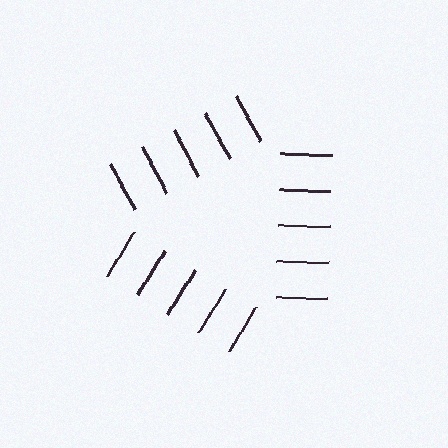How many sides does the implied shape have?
3 sides — the line-ends trace a triangle.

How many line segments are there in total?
15 — 5 along each of the 3 edges.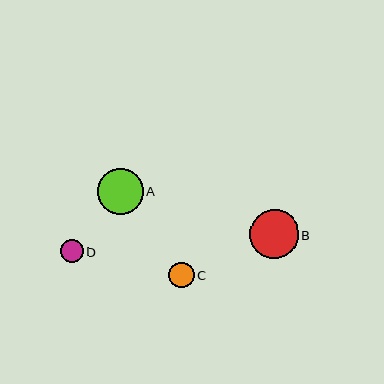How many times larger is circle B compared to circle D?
Circle B is approximately 2.2 times the size of circle D.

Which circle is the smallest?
Circle D is the smallest with a size of approximately 23 pixels.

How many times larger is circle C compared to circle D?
Circle C is approximately 1.1 times the size of circle D.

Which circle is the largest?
Circle B is the largest with a size of approximately 49 pixels.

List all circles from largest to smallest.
From largest to smallest: B, A, C, D.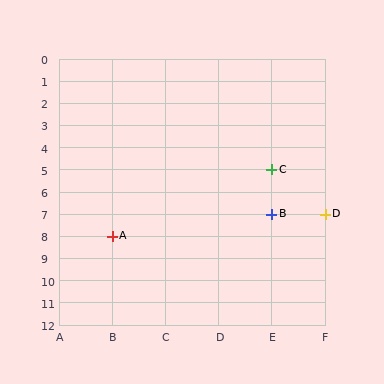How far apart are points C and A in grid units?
Points C and A are 3 columns and 3 rows apart (about 4.2 grid units diagonally).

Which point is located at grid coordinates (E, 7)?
Point B is at (E, 7).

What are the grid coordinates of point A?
Point A is at grid coordinates (B, 8).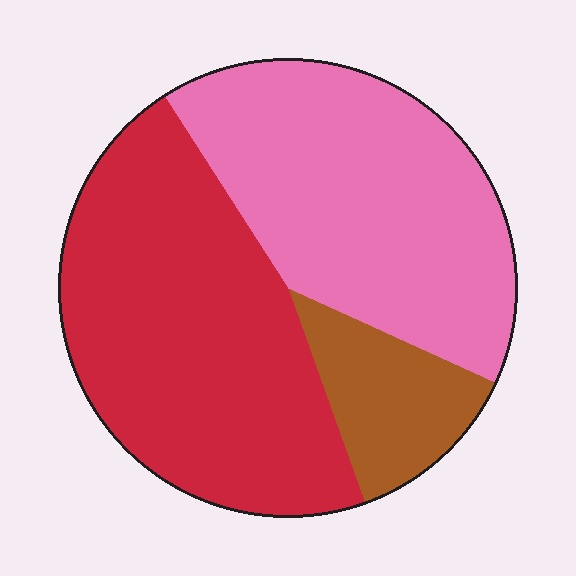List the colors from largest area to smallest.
From largest to smallest: red, pink, brown.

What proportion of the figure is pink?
Pink covers about 40% of the figure.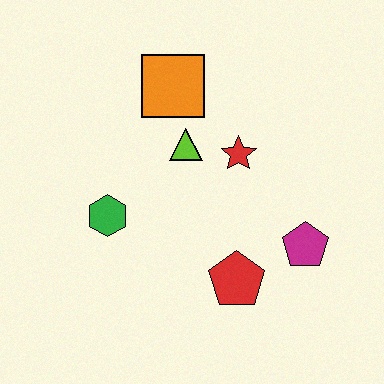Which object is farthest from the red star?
The green hexagon is farthest from the red star.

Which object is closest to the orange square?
The lime triangle is closest to the orange square.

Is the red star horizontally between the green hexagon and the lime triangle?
No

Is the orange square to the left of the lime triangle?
Yes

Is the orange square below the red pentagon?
No